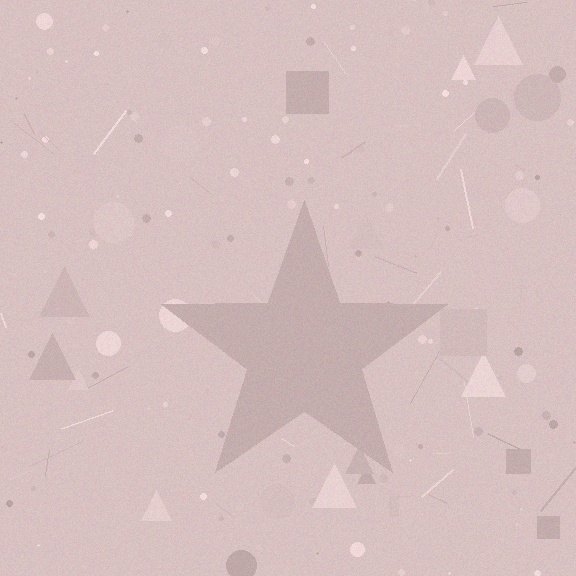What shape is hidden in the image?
A star is hidden in the image.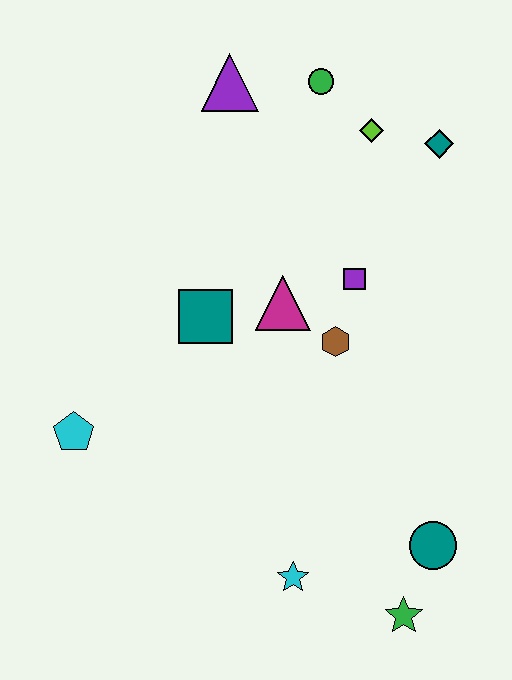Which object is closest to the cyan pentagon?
The teal square is closest to the cyan pentagon.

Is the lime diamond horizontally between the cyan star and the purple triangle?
No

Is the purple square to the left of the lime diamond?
Yes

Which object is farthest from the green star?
The purple triangle is farthest from the green star.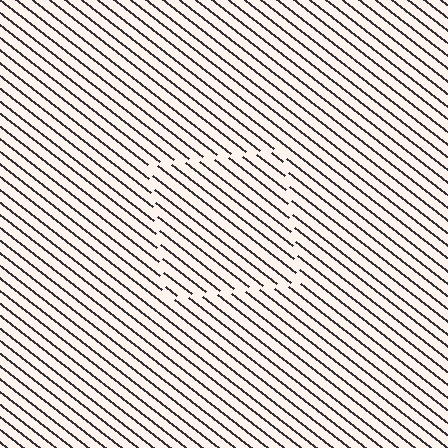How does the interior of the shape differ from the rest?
The interior of the shape contains the same grating, shifted by half a period — the contour is defined by the phase discontinuity where line-ends from the inner and outer gratings abut.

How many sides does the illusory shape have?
4 sides — the line-ends trace a square.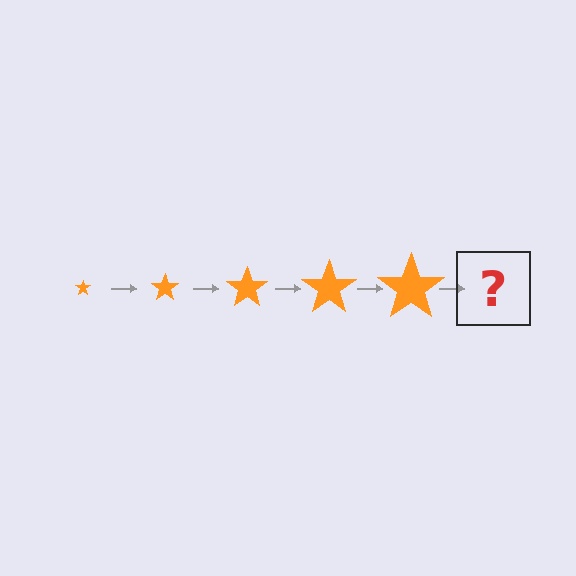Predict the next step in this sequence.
The next step is an orange star, larger than the previous one.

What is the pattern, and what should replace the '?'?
The pattern is that the star gets progressively larger each step. The '?' should be an orange star, larger than the previous one.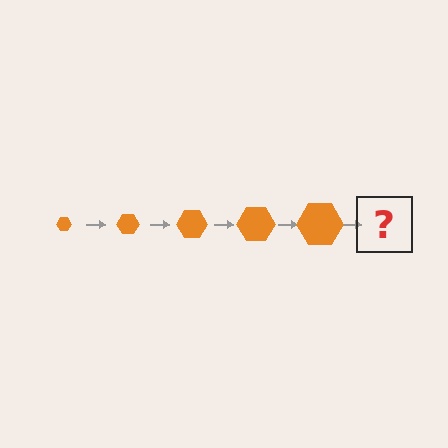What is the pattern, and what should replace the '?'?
The pattern is that the hexagon gets progressively larger each step. The '?' should be an orange hexagon, larger than the previous one.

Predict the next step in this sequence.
The next step is an orange hexagon, larger than the previous one.